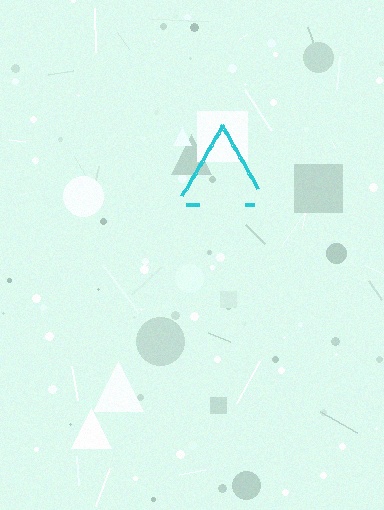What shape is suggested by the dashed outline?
The dashed outline suggests a triangle.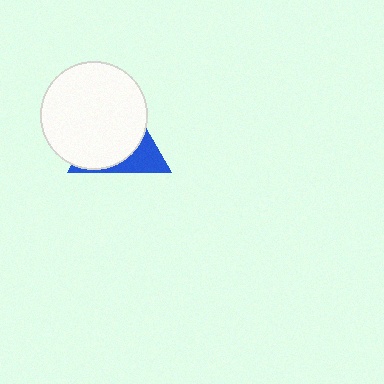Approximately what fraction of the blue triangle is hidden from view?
Roughly 70% of the blue triangle is hidden behind the white circle.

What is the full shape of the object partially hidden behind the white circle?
The partially hidden object is a blue triangle.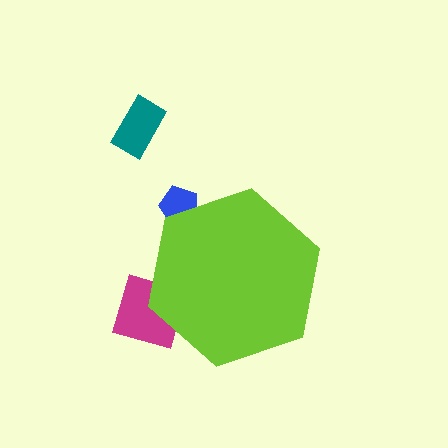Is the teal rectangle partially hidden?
No, the teal rectangle is fully visible.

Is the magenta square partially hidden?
Yes, the magenta square is partially hidden behind the lime hexagon.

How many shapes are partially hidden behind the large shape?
2 shapes are partially hidden.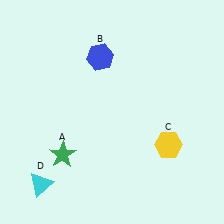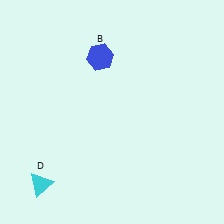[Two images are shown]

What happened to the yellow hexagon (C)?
The yellow hexagon (C) was removed in Image 2. It was in the bottom-right area of Image 1.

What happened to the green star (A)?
The green star (A) was removed in Image 2. It was in the bottom-left area of Image 1.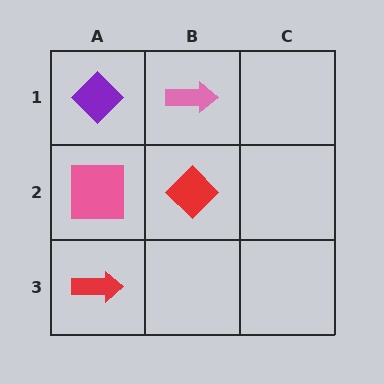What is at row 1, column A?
A purple diamond.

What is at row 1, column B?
A pink arrow.